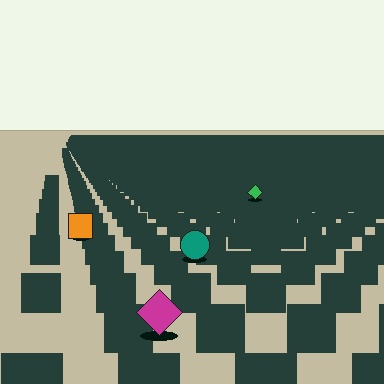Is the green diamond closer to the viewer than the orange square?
No. The orange square is closer — you can tell from the texture gradient: the ground texture is coarser near it.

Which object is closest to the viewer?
The magenta diamond is closest. The texture marks near it are larger and more spread out.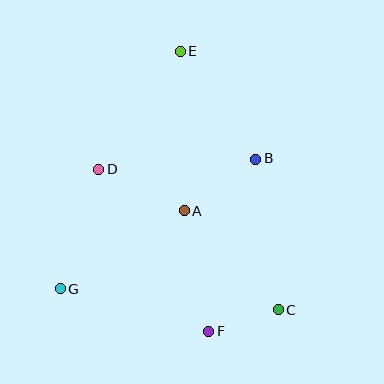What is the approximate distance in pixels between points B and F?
The distance between B and F is approximately 179 pixels.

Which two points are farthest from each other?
Points E and F are farthest from each other.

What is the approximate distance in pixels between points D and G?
The distance between D and G is approximately 126 pixels.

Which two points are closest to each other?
Points C and F are closest to each other.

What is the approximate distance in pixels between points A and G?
The distance between A and G is approximately 147 pixels.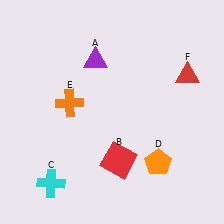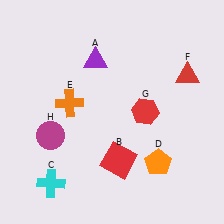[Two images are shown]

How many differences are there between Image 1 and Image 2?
There are 2 differences between the two images.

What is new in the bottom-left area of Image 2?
A magenta circle (H) was added in the bottom-left area of Image 2.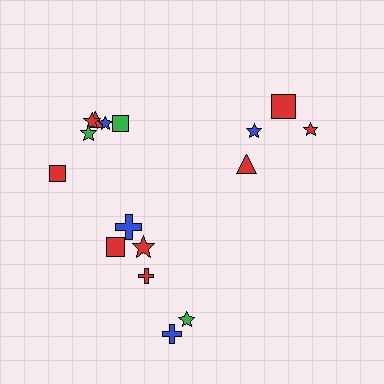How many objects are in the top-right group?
There are 4 objects.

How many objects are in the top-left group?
There are 6 objects.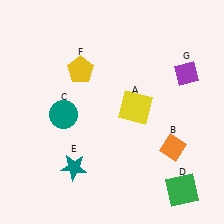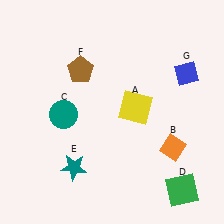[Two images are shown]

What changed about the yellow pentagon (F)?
In Image 1, F is yellow. In Image 2, it changed to brown.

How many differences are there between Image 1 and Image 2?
There are 2 differences between the two images.